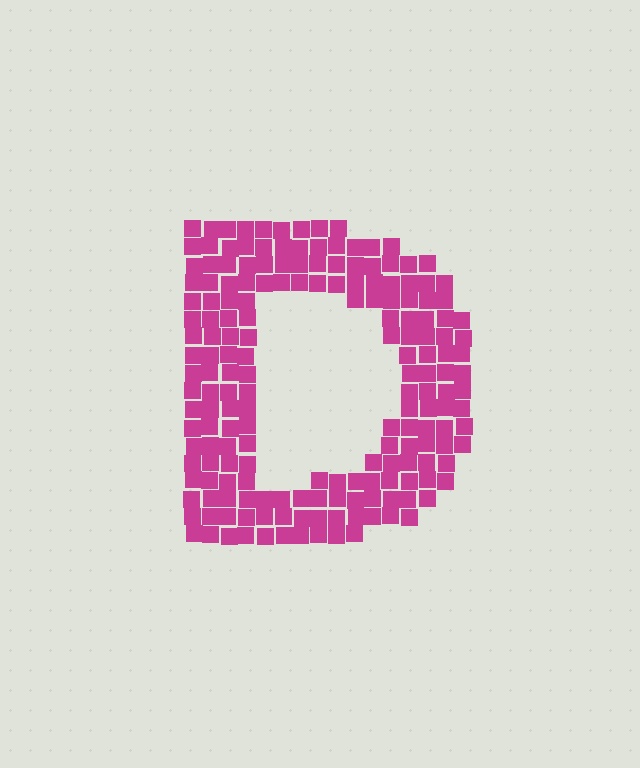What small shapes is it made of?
It is made of small squares.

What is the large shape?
The large shape is the letter D.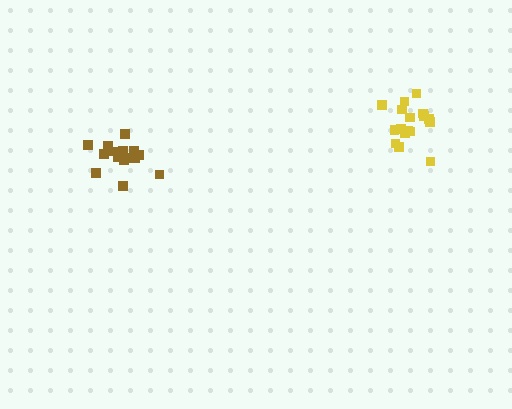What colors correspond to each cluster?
The clusters are colored: yellow, brown.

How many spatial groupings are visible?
There are 2 spatial groupings.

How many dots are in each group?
Group 1: 17 dots, Group 2: 16 dots (33 total).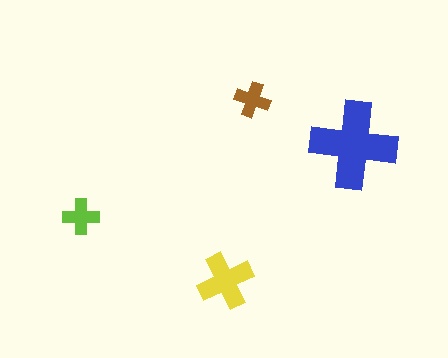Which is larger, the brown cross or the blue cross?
The blue one.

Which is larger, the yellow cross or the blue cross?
The blue one.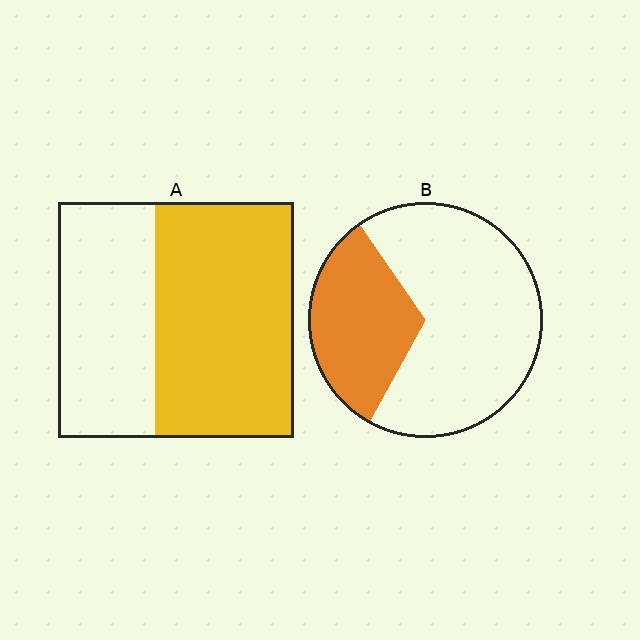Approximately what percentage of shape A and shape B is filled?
A is approximately 60% and B is approximately 30%.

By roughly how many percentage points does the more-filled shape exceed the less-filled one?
By roughly 25 percentage points (A over B).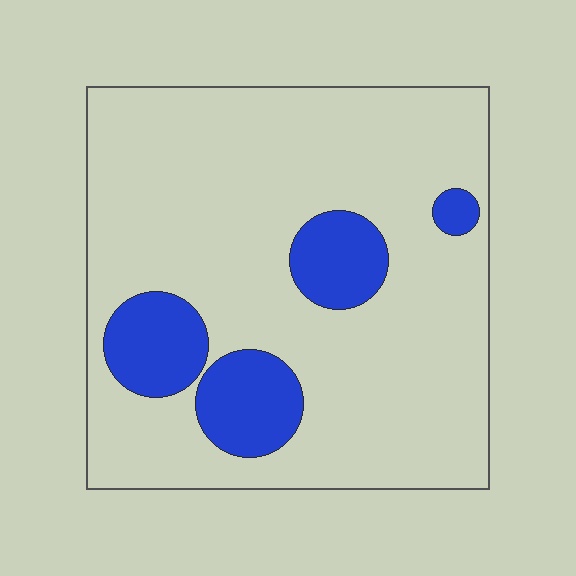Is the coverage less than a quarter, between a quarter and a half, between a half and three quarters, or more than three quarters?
Less than a quarter.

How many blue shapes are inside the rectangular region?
4.